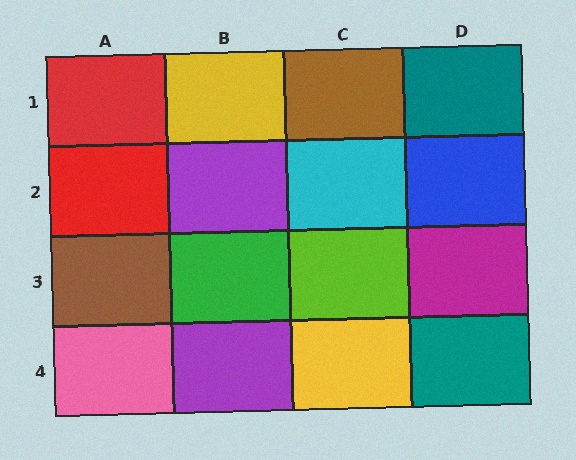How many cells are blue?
1 cell is blue.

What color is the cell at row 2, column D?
Blue.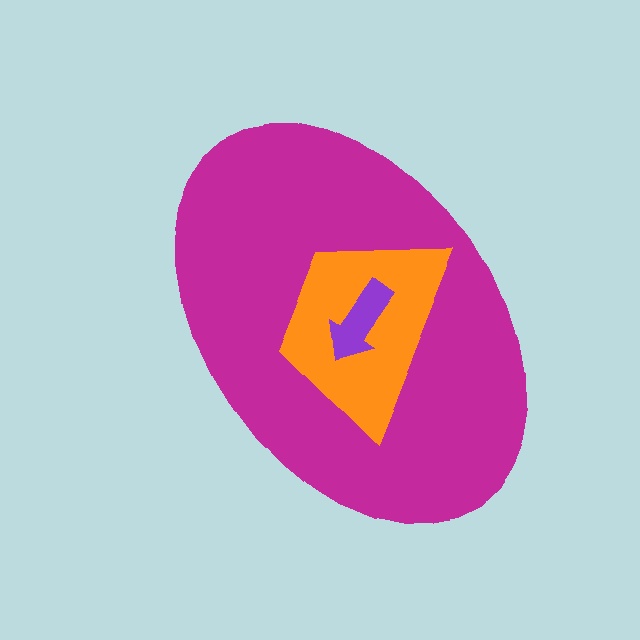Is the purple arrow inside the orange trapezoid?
Yes.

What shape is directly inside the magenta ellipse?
The orange trapezoid.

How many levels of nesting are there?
3.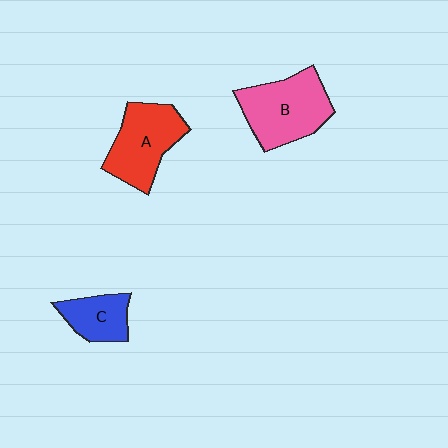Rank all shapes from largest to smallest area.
From largest to smallest: B (pink), A (red), C (blue).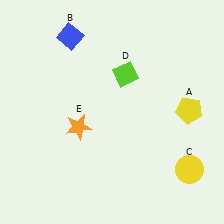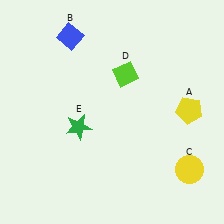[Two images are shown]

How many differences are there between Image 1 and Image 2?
There is 1 difference between the two images.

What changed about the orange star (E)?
In Image 1, E is orange. In Image 2, it changed to green.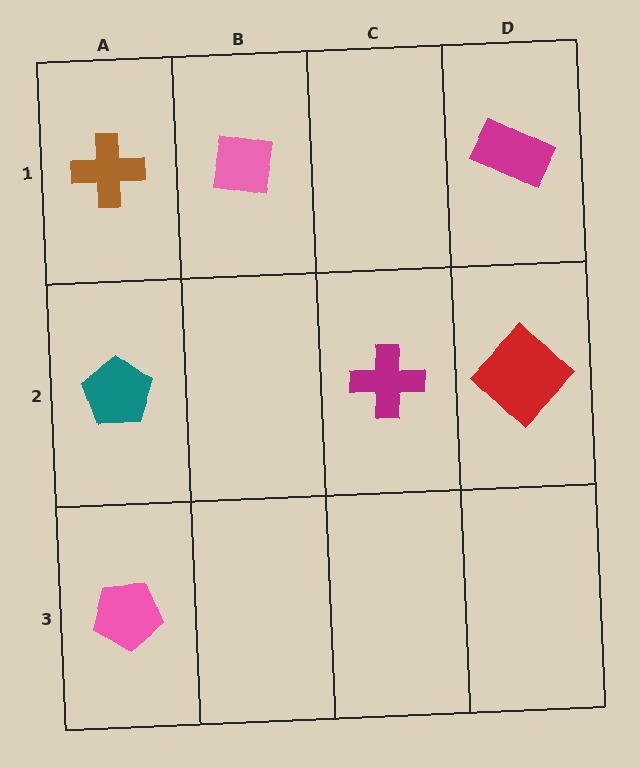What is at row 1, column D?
A magenta rectangle.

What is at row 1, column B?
A pink square.